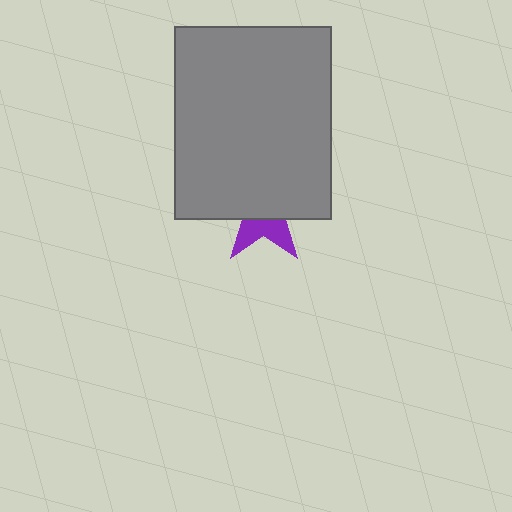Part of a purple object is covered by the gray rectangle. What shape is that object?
It is a star.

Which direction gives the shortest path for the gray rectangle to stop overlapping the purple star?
Moving up gives the shortest separation.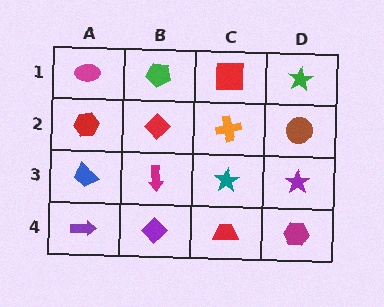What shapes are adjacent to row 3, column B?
A red diamond (row 2, column B), a purple diamond (row 4, column B), a blue trapezoid (row 3, column A), a teal star (row 3, column C).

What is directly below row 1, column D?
A brown circle.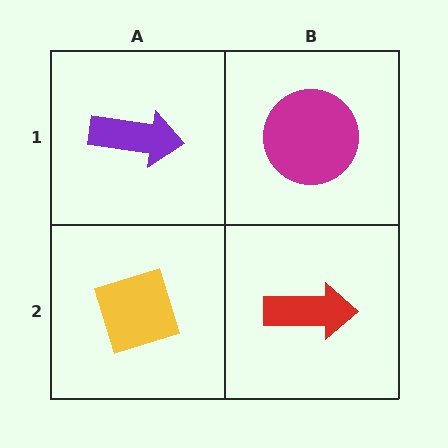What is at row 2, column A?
A yellow diamond.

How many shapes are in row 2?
2 shapes.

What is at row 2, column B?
A red arrow.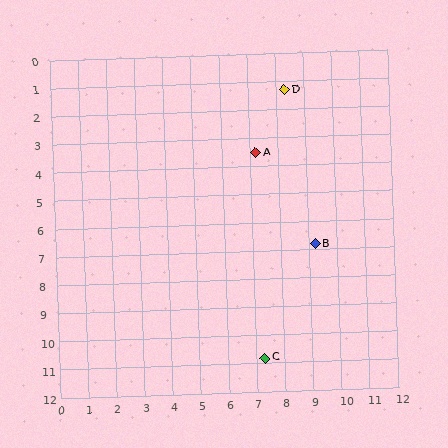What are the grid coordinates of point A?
Point A is at approximately (7.2, 3.5).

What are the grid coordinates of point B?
Point B is at approximately (9.2, 6.8).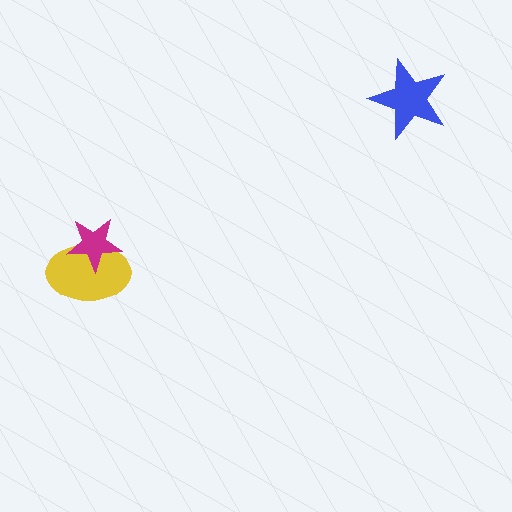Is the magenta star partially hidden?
No, no other shape covers it.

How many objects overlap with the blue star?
0 objects overlap with the blue star.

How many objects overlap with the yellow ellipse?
1 object overlaps with the yellow ellipse.